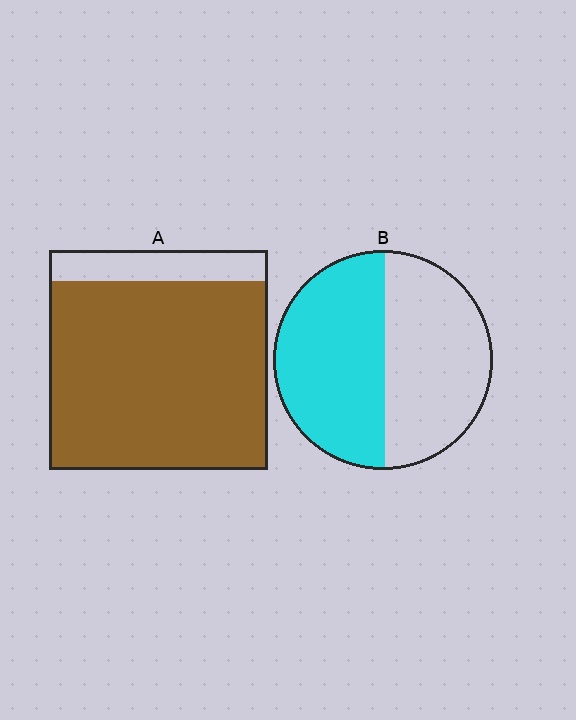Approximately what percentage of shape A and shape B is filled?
A is approximately 85% and B is approximately 50%.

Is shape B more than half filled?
Roughly half.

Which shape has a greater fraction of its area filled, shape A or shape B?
Shape A.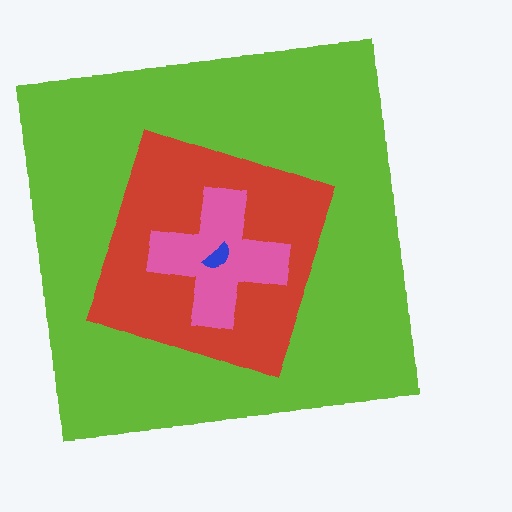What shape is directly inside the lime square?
The red diamond.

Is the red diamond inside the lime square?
Yes.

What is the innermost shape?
The blue semicircle.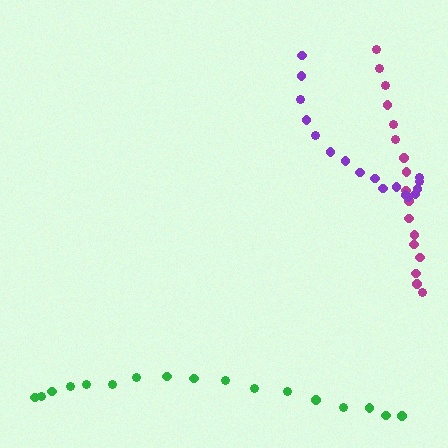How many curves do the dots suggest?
There are 3 distinct paths.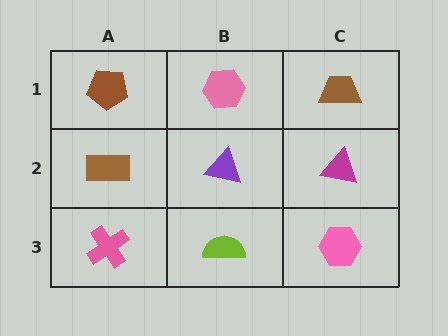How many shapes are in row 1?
3 shapes.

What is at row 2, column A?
A brown rectangle.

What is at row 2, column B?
A purple triangle.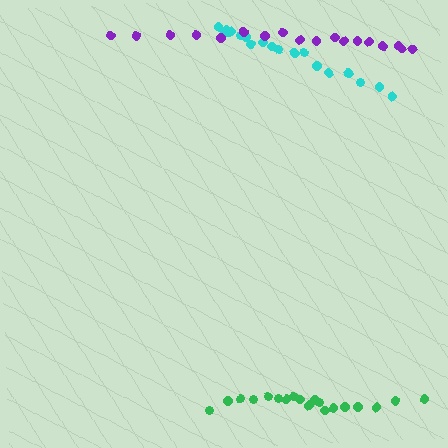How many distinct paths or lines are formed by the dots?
There are 3 distinct paths.